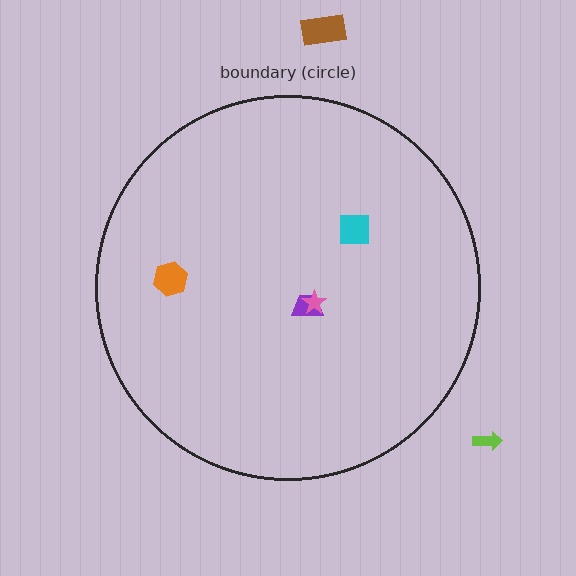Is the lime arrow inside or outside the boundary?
Outside.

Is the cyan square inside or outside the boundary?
Inside.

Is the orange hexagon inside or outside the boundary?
Inside.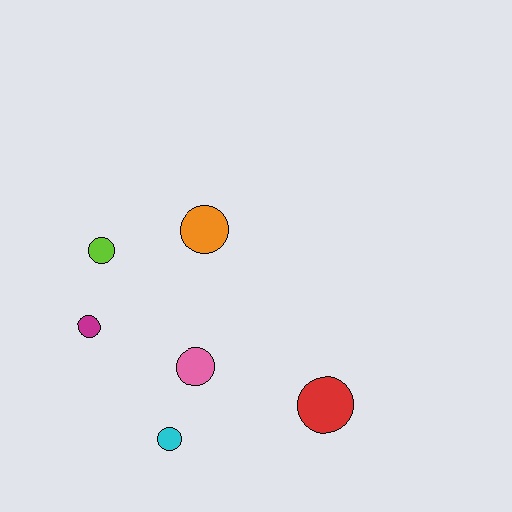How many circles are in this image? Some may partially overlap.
There are 6 circles.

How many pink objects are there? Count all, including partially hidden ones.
There is 1 pink object.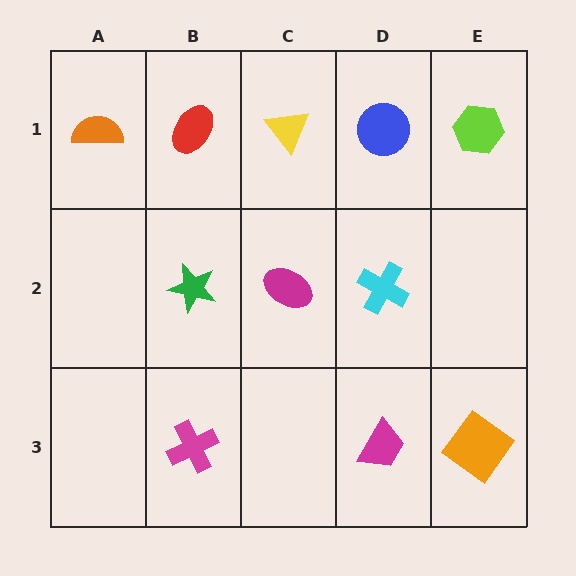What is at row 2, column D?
A cyan cross.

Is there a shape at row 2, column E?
No, that cell is empty.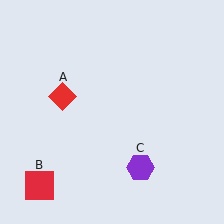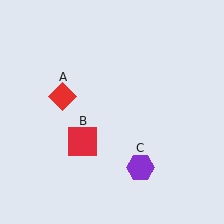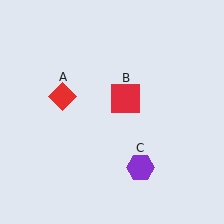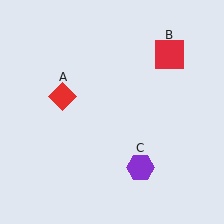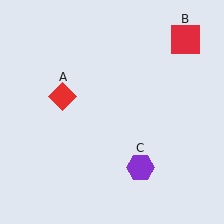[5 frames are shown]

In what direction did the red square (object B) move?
The red square (object B) moved up and to the right.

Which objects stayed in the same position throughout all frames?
Red diamond (object A) and purple hexagon (object C) remained stationary.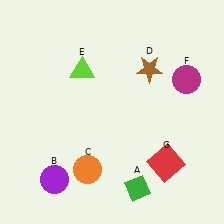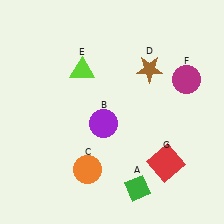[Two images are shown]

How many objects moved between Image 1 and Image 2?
1 object moved between the two images.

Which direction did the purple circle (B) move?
The purple circle (B) moved up.